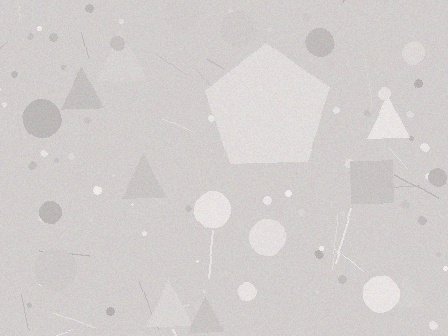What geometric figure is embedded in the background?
A pentagon is embedded in the background.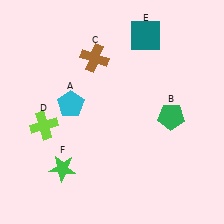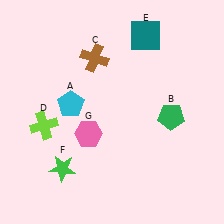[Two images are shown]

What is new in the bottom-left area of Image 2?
A pink hexagon (G) was added in the bottom-left area of Image 2.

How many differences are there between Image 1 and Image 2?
There is 1 difference between the two images.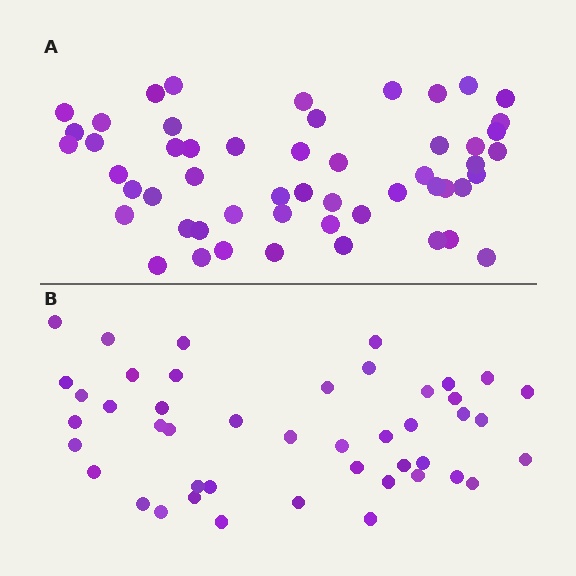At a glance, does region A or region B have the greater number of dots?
Region A (the top region) has more dots.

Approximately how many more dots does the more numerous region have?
Region A has roughly 8 or so more dots than region B.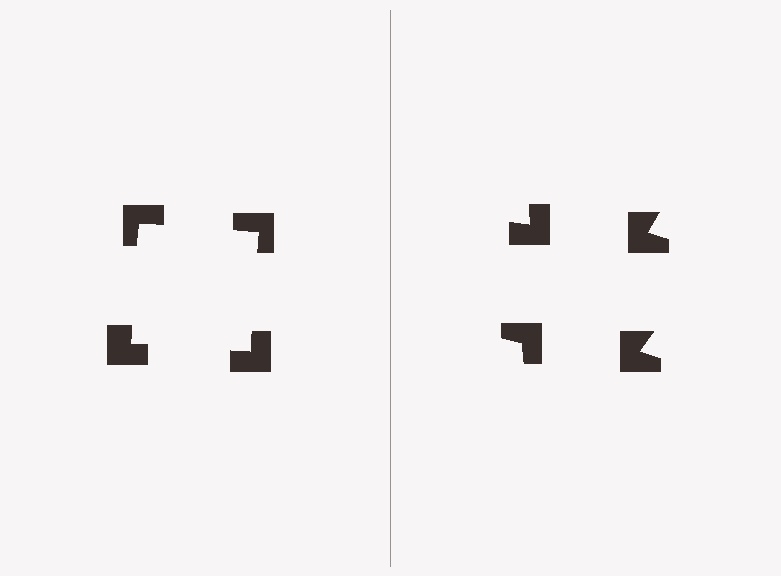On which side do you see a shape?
An illusory square appears on the left side. On the right side the wedge cuts are rotated, so no coherent shape forms.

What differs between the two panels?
The notched squares are positioned identically on both sides; only the wedge orientations differ. On the left they align to a square; on the right they are misaligned.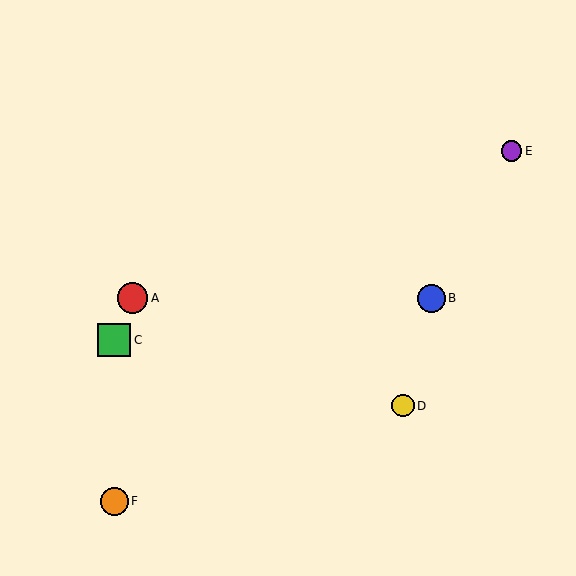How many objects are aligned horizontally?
2 objects (A, B) are aligned horizontally.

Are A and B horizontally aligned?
Yes, both are at y≈298.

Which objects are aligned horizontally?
Objects A, B are aligned horizontally.